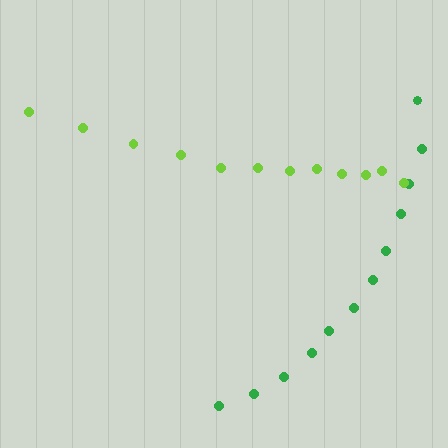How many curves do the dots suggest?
There are 2 distinct paths.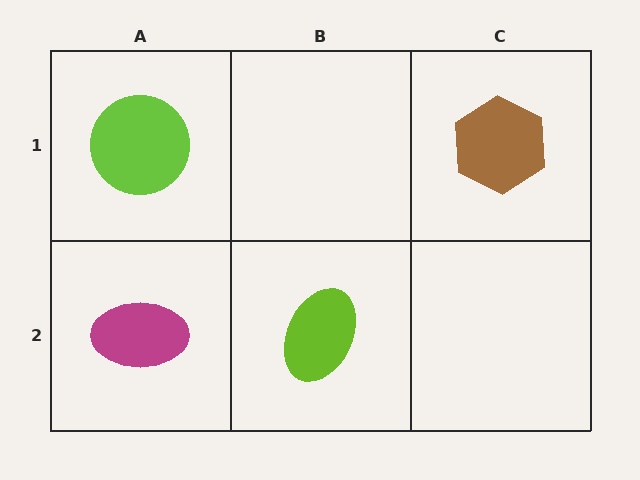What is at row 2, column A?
A magenta ellipse.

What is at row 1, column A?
A lime circle.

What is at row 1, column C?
A brown hexagon.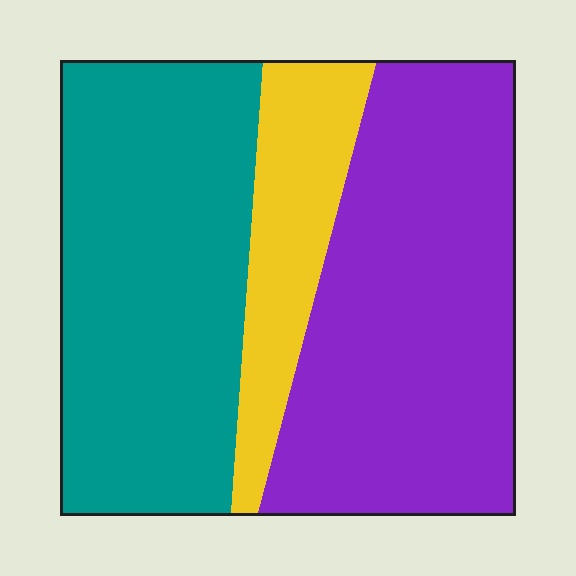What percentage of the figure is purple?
Purple takes up about two fifths (2/5) of the figure.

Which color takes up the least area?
Yellow, at roughly 15%.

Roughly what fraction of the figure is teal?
Teal covers 41% of the figure.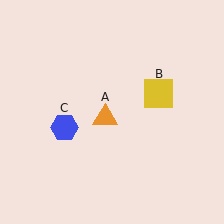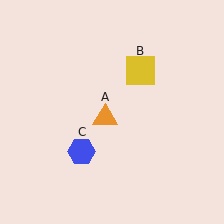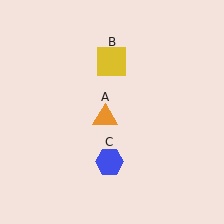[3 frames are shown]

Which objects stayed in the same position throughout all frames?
Orange triangle (object A) remained stationary.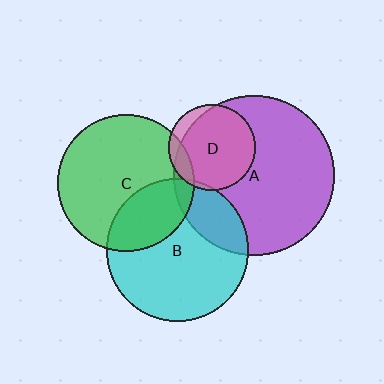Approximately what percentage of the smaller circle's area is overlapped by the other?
Approximately 30%.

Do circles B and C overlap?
Yes.